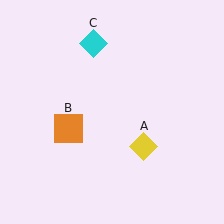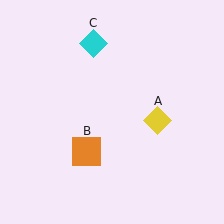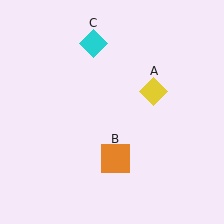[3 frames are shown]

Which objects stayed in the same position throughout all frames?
Cyan diamond (object C) remained stationary.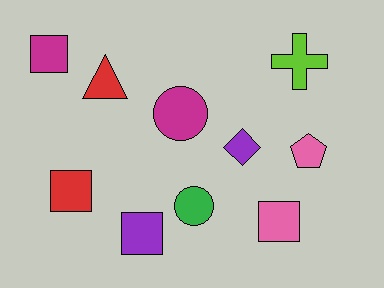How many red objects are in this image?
There are 2 red objects.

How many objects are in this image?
There are 10 objects.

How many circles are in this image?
There are 2 circles.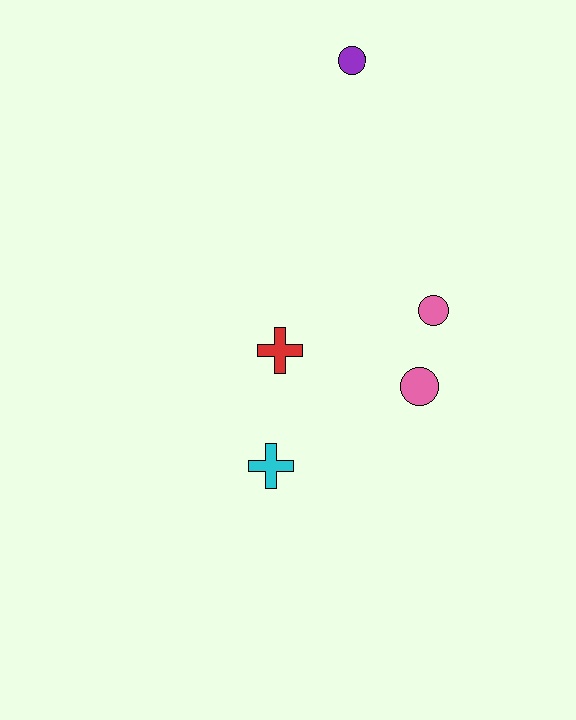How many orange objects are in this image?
There are no orange objects.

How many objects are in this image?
There are 5 objects.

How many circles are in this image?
There are 3 circles.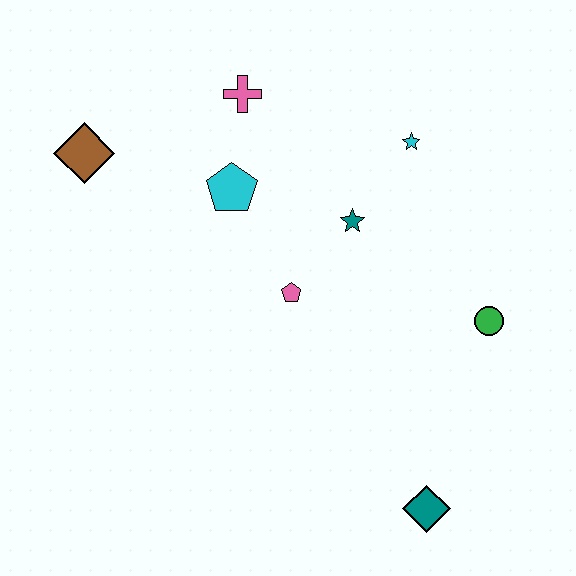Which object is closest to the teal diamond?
The green circle is closest to the teal diamond.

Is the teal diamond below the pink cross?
Yes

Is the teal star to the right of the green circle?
No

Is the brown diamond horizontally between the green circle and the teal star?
No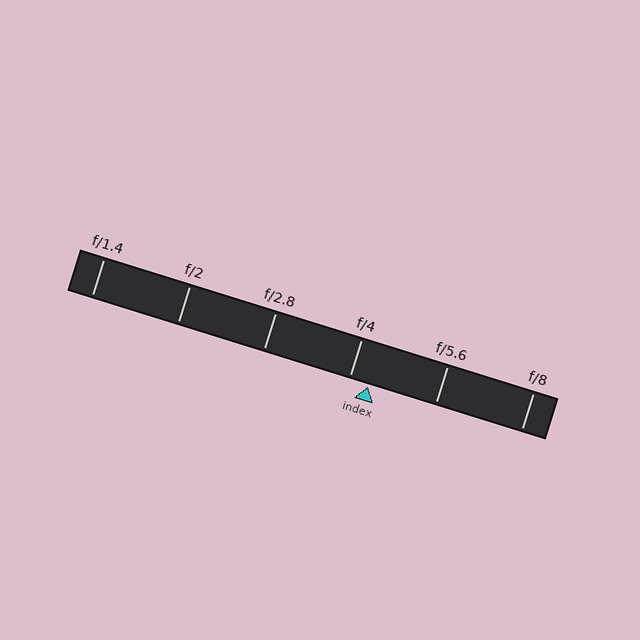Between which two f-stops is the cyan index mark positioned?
The index mark is between f/4 and f/5.6.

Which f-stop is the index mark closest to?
The index mark is closest to f/4.